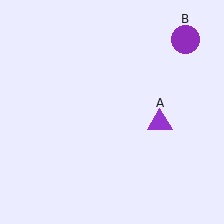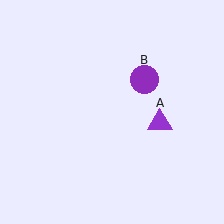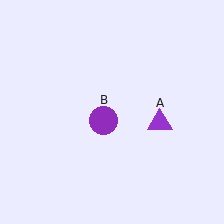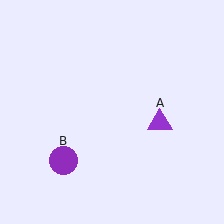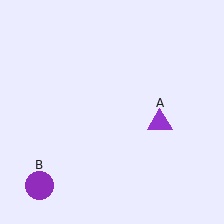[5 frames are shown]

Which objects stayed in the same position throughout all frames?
Purple triangle (object A) remained stationary.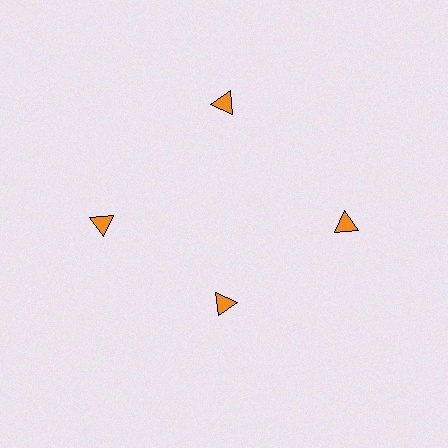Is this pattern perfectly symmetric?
No. The 4 orange triangles are arranged in a ring, but one element near the 6 o'clock position is pulled inward toward the center, breaking the 4-fold rotational symmetry.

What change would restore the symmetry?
The symmetry would be restored by moving it outward, back onto the ring so that all 4 triangles sit at equal angles and equal distance from the center.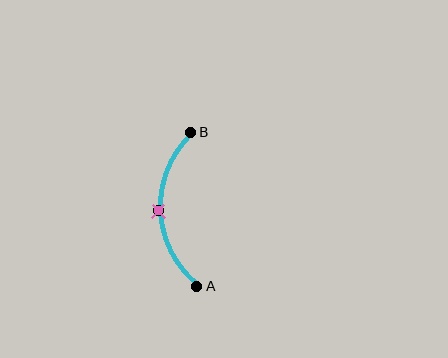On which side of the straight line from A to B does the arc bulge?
The arc bulges to the left of the straight line connecting A and B.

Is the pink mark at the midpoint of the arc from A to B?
Yes. The pink mark lies on the arc at equal arc-length from both A and B — it is the arc midpoint.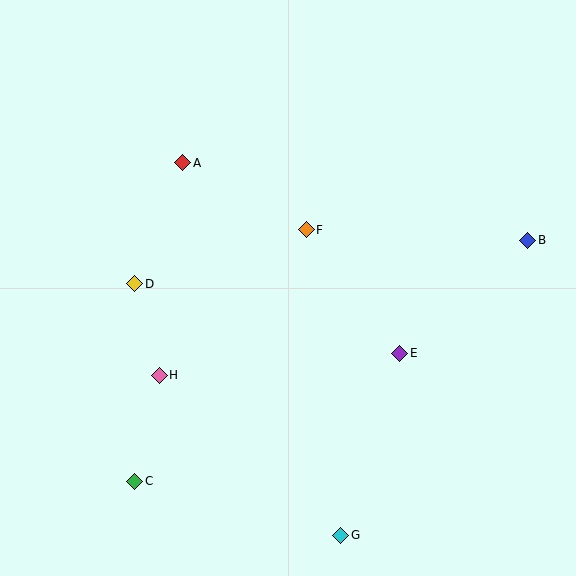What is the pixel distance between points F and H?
The distance between F and H is 207 pixels.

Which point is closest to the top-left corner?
Point A is closest to the top-left corner.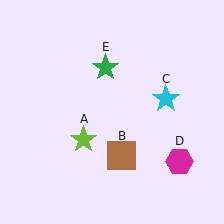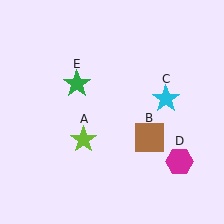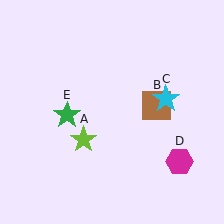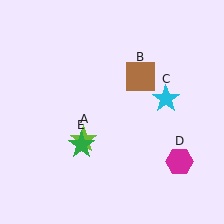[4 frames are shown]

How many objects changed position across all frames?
2 objects changed position: brown square (object B), green star (object E).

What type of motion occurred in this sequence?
The brown square (object B), green star (object E) rotated counterclockwise around the center of the scene.